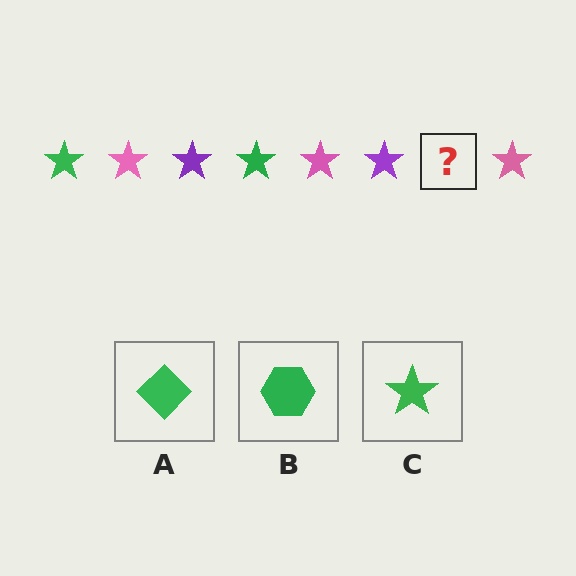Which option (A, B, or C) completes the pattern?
C.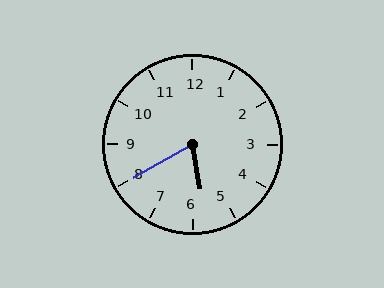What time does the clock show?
5:40.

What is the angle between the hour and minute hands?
Approximately 70 degrees.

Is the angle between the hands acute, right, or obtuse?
It is acute.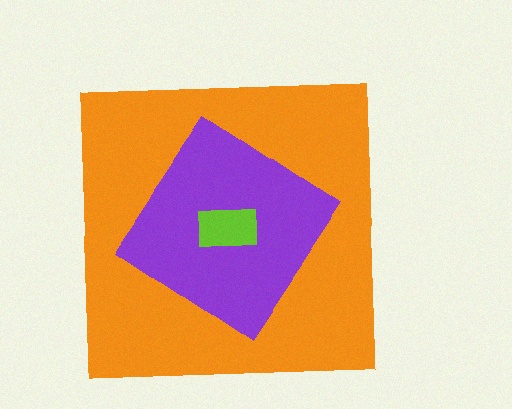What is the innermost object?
The lime rectangle.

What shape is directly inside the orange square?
The purple diamond.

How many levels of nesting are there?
3.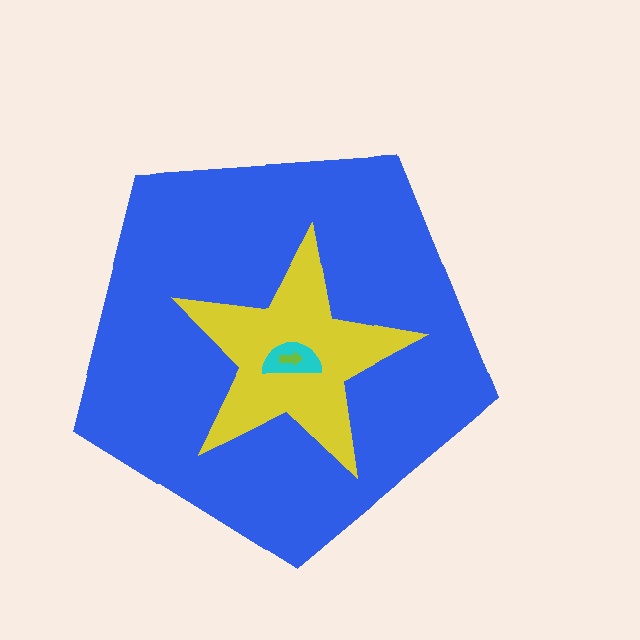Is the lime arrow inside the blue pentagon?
Yes.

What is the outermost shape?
The blue pentagon.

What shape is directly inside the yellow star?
The cyan semicircle.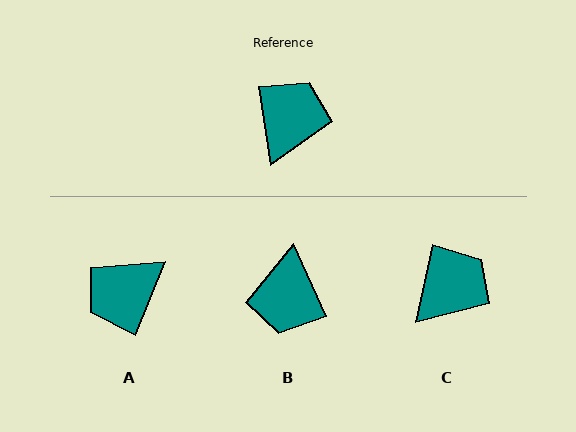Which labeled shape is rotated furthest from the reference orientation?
B, about 165 degrees away.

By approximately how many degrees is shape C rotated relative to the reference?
Approximately 21 degrees clockwise.